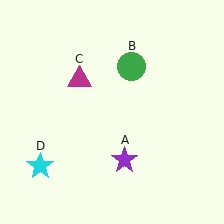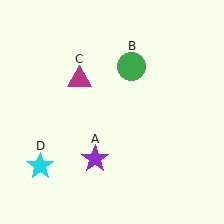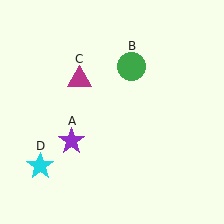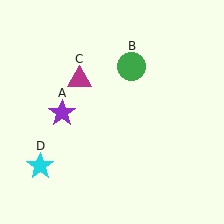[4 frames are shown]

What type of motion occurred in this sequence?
The purple star (object A) rotated clockwise around the center of the scene.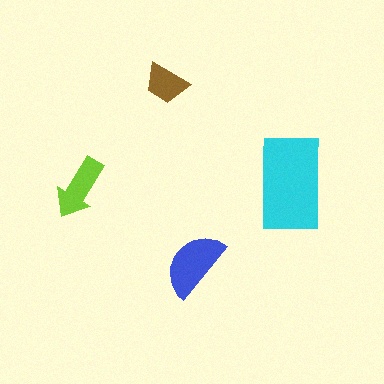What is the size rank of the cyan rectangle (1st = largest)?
1st.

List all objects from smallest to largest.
The brown trapezoid, the lime arrow, the blue semicircle, the cyan rectangle.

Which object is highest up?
The brown trapezoid is topmost.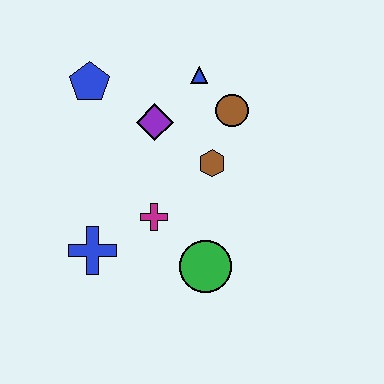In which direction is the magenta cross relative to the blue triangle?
The magenta cross is below the blue triangle.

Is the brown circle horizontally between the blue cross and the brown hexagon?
No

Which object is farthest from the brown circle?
The blue cross is farthest from the brown circle.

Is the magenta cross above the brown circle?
No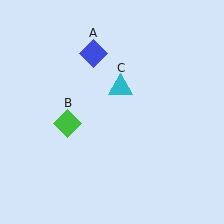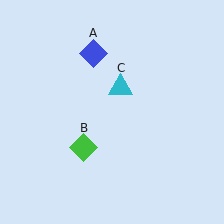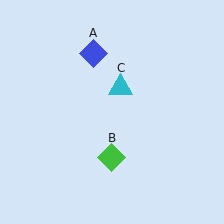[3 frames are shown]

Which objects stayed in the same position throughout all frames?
Blue diamond (object A) and cyan triangle (object C) remained stationary.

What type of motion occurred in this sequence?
The green diamond (object B) rotated counterclockwise around the center of the scene.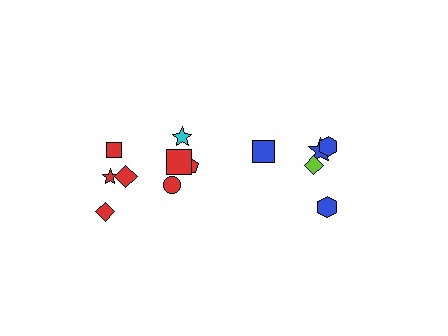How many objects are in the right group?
There are 5 objects.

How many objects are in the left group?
There are 8 objects.